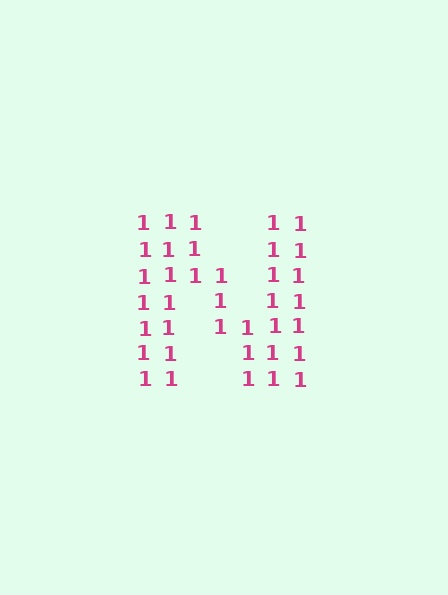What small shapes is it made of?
It is made of small digit 1's.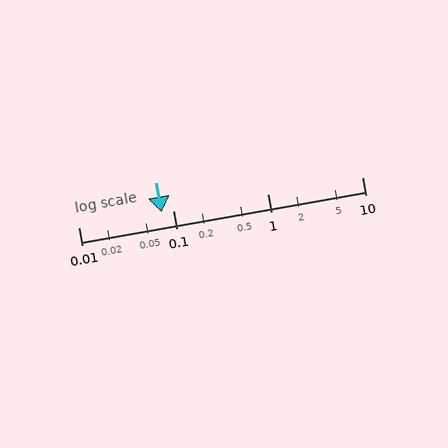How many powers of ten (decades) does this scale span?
The scale spans 3 decades, from 0.01 to 10.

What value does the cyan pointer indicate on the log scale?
The pointer indicates approximately 0.075.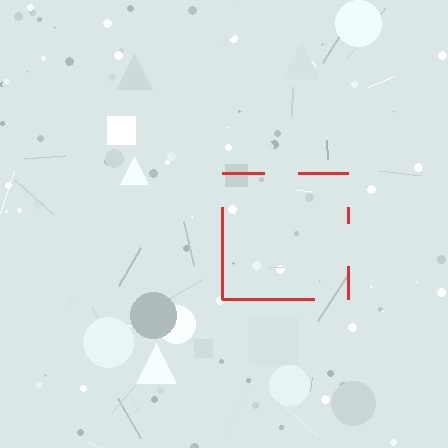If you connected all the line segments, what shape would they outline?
They would outline a square.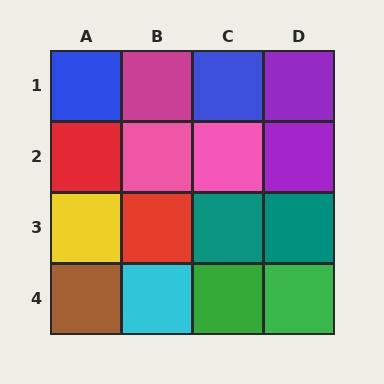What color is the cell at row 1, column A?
Blue.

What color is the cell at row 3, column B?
Red.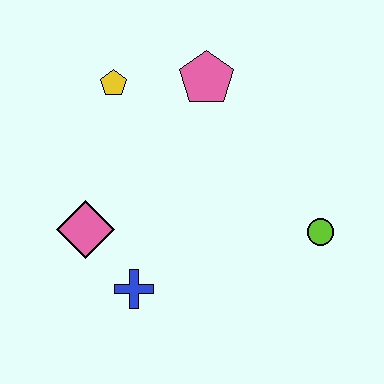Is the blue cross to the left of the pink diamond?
No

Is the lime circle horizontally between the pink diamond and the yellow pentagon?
No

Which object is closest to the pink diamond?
The blue cross is closest to the pink diamond.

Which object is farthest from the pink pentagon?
The blue cross is farthest from the pink pentagon.